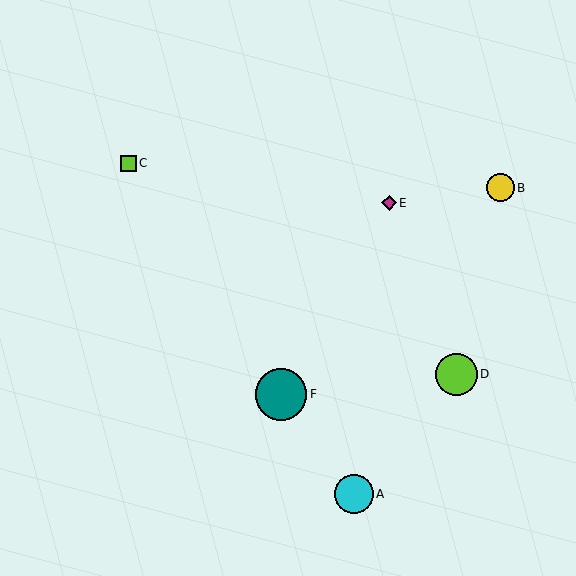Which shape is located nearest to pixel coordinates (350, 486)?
The cyan circle (labeled A) at (354, 494) is nearest to that location.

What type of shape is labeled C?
Shape C is a lime square.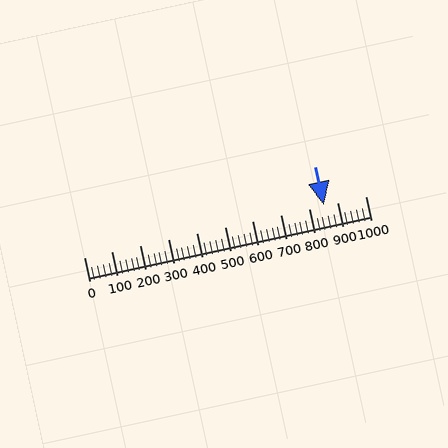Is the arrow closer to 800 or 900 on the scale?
The arrow is closer to 900.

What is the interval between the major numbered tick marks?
The major tick marks are spaced 100 units apart.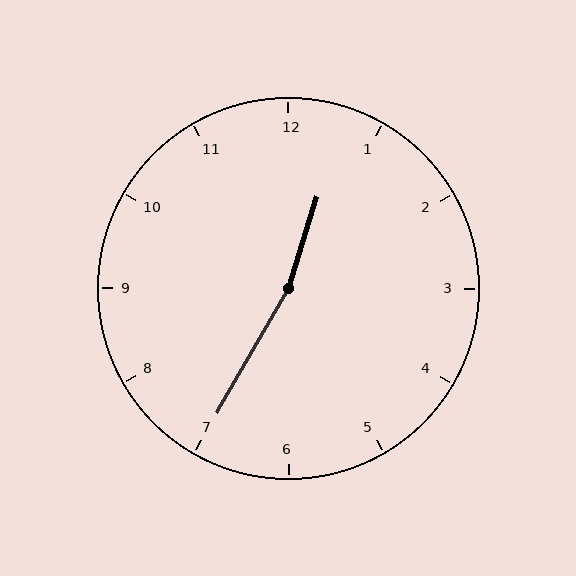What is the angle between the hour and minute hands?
Approximately 168 degrees.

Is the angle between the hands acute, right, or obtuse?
It is obtuse.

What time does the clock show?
12:35.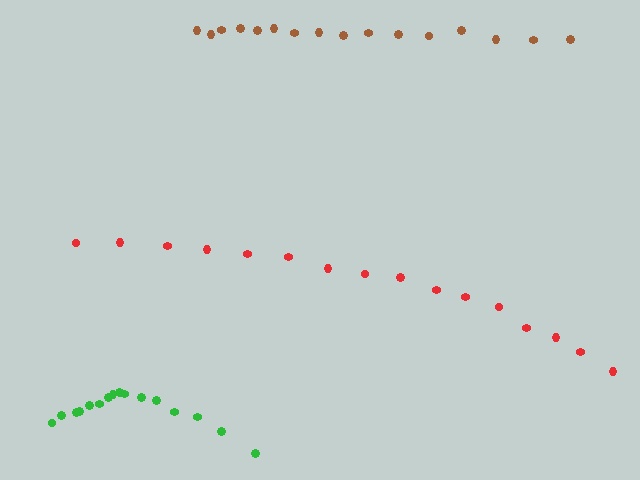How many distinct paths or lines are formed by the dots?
There are 3 distinct paths.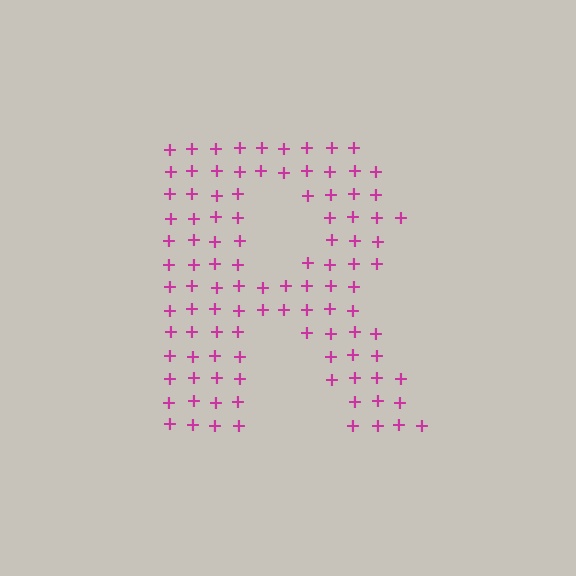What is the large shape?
The large shape is the letter R.